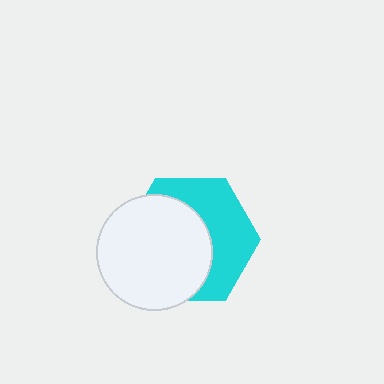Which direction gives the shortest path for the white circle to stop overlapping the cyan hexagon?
Moving toward the lower-left gives the shortest separation.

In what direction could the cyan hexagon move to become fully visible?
The cyan hexagon could move toward the upper-right. That would shift it out from behind the white circle entirely.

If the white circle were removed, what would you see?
You would see the complete cyan hexagon.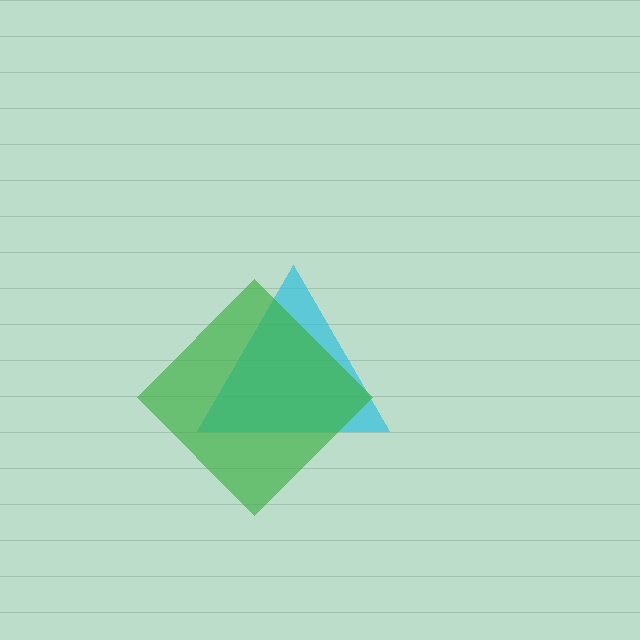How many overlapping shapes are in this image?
There are 2 overlapping shapes in the image.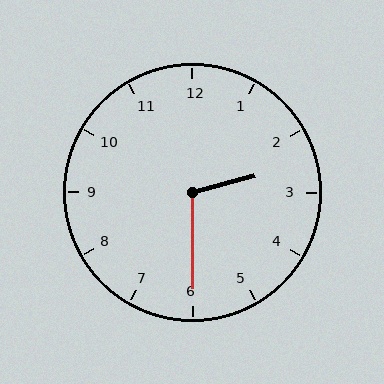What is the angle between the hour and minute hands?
Approximately 105 degrees.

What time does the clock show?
2:30.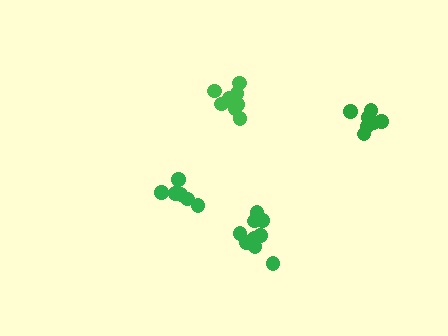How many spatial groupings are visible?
There are 4 spatial groupings.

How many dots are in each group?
Group 1: 6 dots, Group 2: 9 dots, Group 3: 7 dots, Group 4: 9 dots (31 total).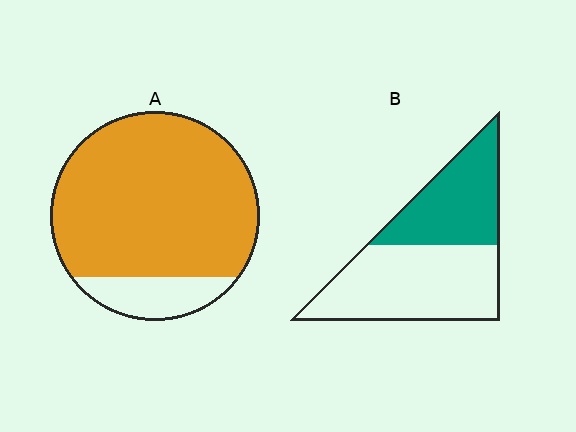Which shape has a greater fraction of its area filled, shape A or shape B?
Shape A.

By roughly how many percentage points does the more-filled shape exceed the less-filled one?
By roughly 45 percentage points (A over B).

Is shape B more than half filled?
No.